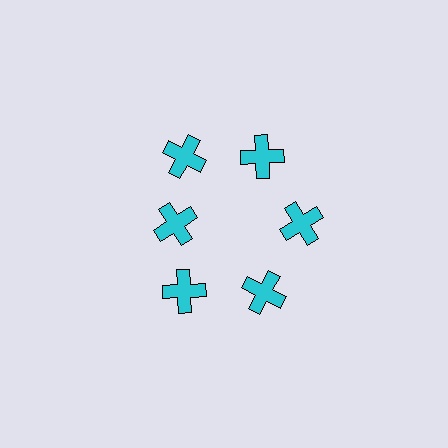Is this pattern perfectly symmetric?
No. The 6 cyan crosses are arranged in a ring, but one element near the 9 o'clock position is pulled inward toward the center, breaking the 6-fold rotational symmetry.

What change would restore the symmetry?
The symmetry would be restored by moving it outward, back onto the ring so that all 6 crosses sit at equal angles and equal distance from the center.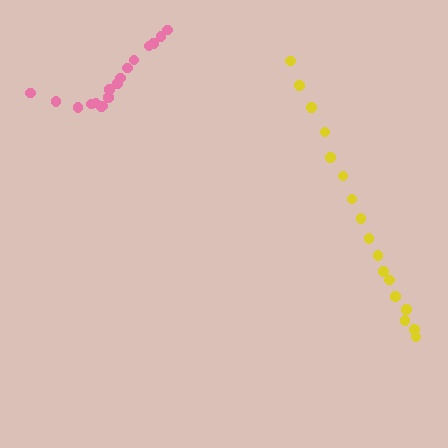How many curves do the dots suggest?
There are 2 distinct paths.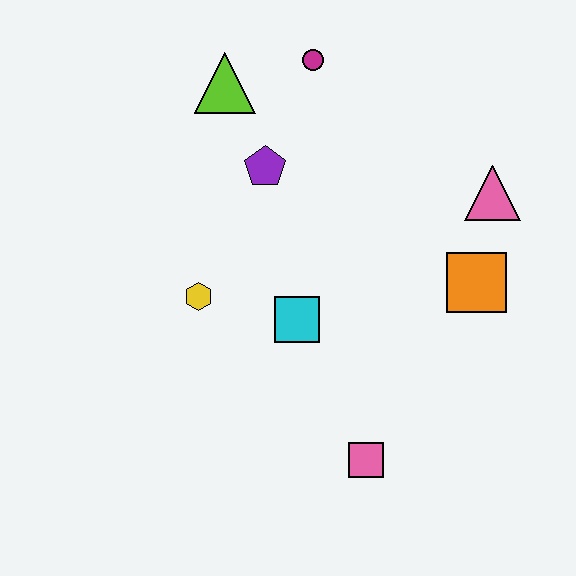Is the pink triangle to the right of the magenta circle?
Yes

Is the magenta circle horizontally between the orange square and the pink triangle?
No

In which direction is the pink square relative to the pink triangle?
The pink square is below the pink triangle.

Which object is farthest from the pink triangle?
The yellow hexagon is farthest from the pink triangle.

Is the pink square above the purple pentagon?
No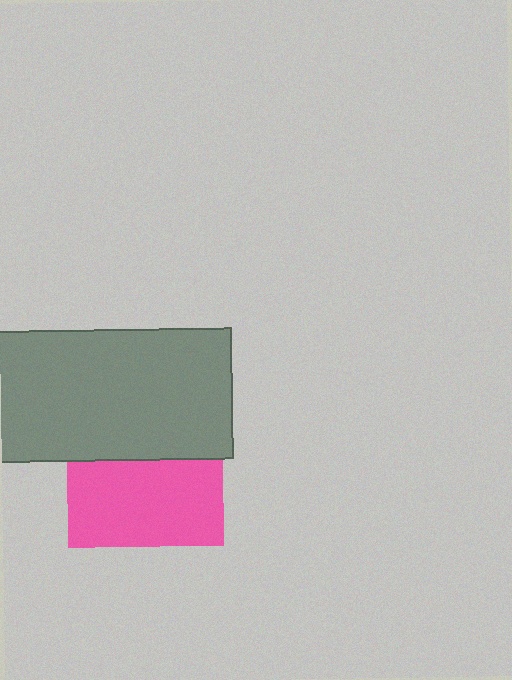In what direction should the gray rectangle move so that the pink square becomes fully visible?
The gray rectangle should move up. That is the shortest direction to clear the overlap and leave the pink square fully visible.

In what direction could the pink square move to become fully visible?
The pink square could move down. That would shift it out from behind the gray rectangle entirely.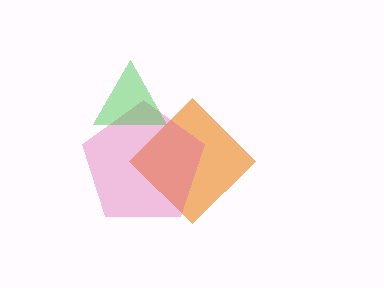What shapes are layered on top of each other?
The layered shapes are: an orange diamond, a pink pentagon, a green triangle.